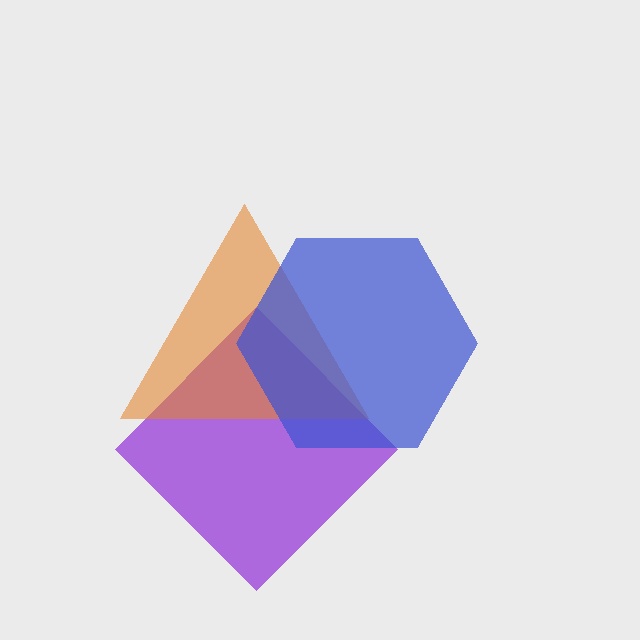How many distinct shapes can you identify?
There are 3 distinct shapes: a purple diamond, an orange triangle, a blue hexagon.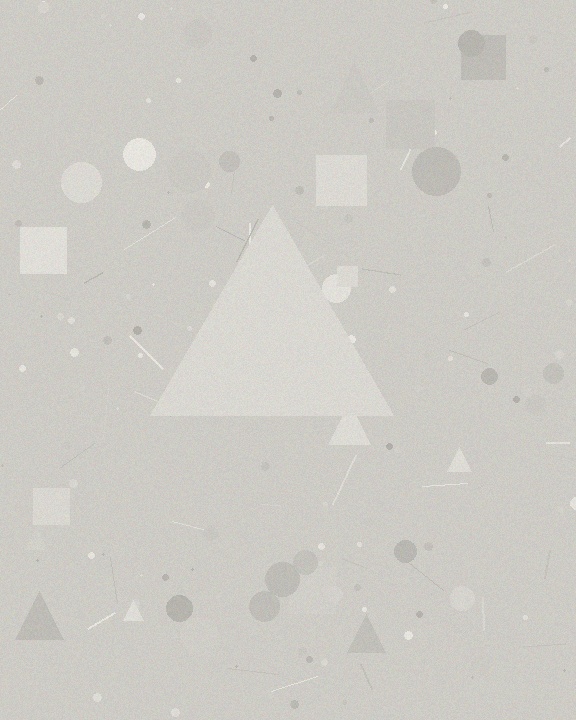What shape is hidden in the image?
A triangle is hidden in the image.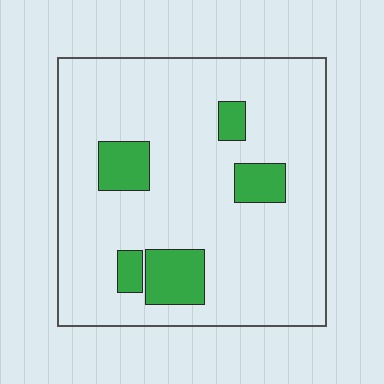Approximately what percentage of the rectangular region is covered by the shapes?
Approximately 15%.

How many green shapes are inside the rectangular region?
5.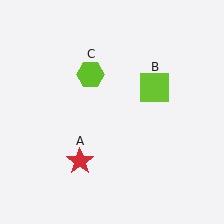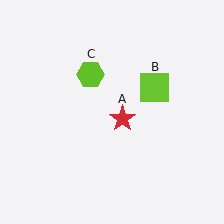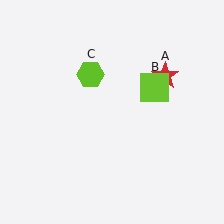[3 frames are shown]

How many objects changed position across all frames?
1 object changed position: red star (object A).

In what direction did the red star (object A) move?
The red star (object A) moved up and to the right.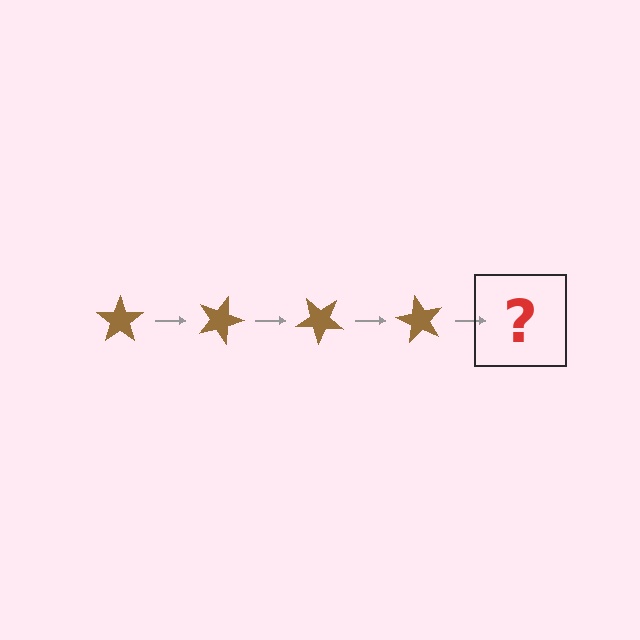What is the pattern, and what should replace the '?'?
The pattern is that the star rotates 20 degrees each step. The '?' should be a brown star rotated 80 degrees.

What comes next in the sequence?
The next element should be a brown star rotated 80 degrees.